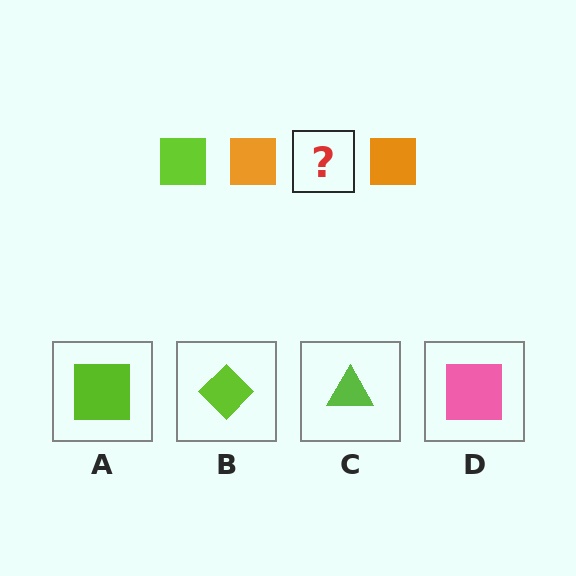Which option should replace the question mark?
Option A.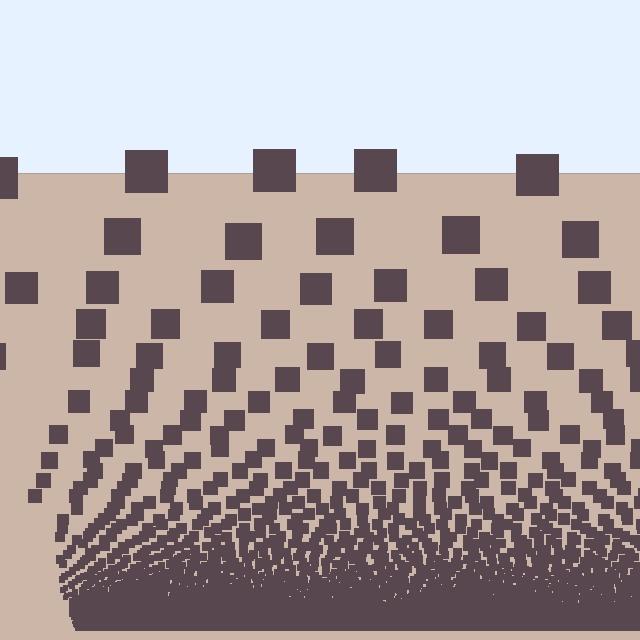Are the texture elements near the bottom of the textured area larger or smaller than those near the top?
Smaller. The gradient is inverted — elements near the bottom are smaller and denser.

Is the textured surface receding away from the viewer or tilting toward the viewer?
The surface appears to tilt toward the viewer. Texture elements get larger and sparser toward the top.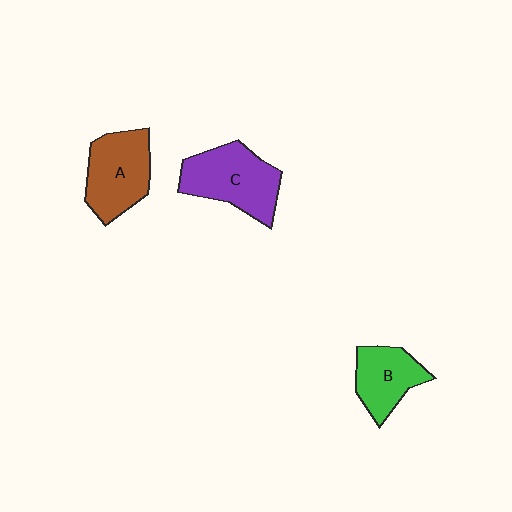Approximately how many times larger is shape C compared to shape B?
Approximately 1.4 times.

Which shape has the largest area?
Shape C (purple).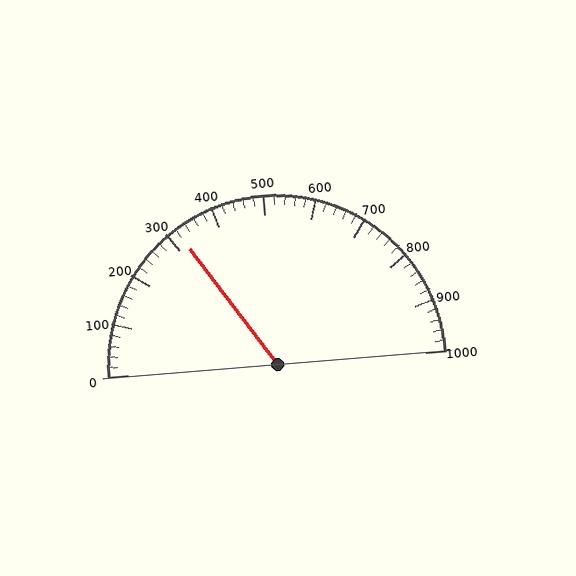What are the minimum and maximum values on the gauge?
The gauge ranges from 0 to 1000.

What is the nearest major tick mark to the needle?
The nearest major tick mark is 300.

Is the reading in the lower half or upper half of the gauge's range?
The reading is in the lower half of the range (0 to 1000).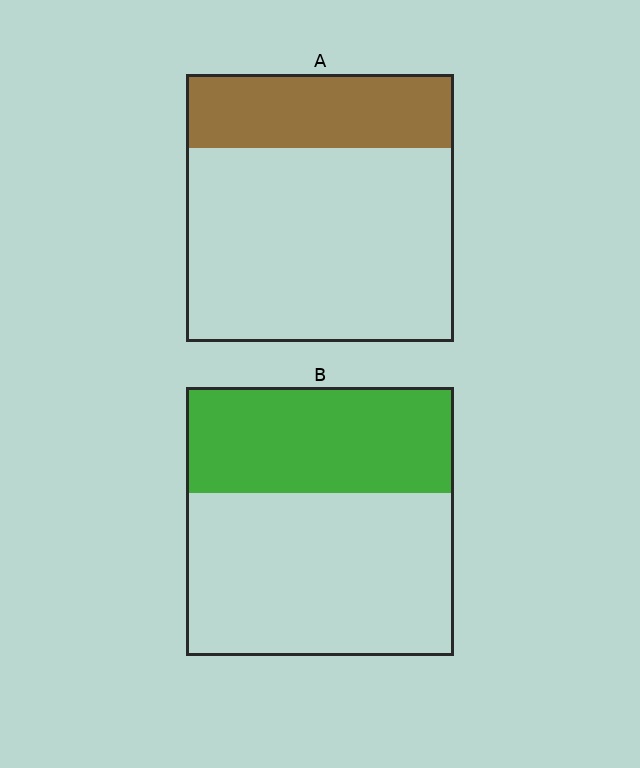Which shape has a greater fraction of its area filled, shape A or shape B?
Shape B.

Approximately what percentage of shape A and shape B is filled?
A is approximately 30% and B is approximately 40%.